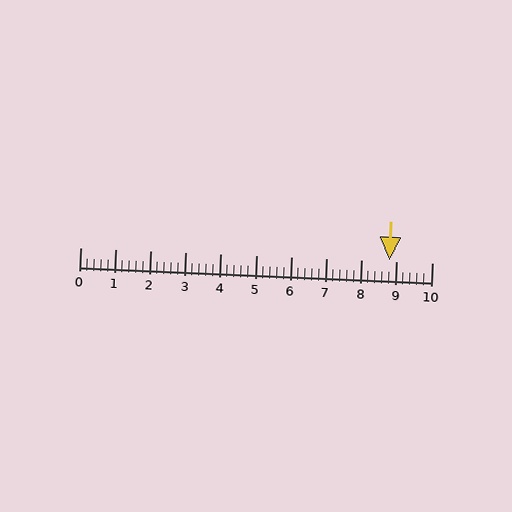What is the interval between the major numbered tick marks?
The major tick marks are spaced 1 units apart.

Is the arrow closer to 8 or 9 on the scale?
The arrow is closer to 9.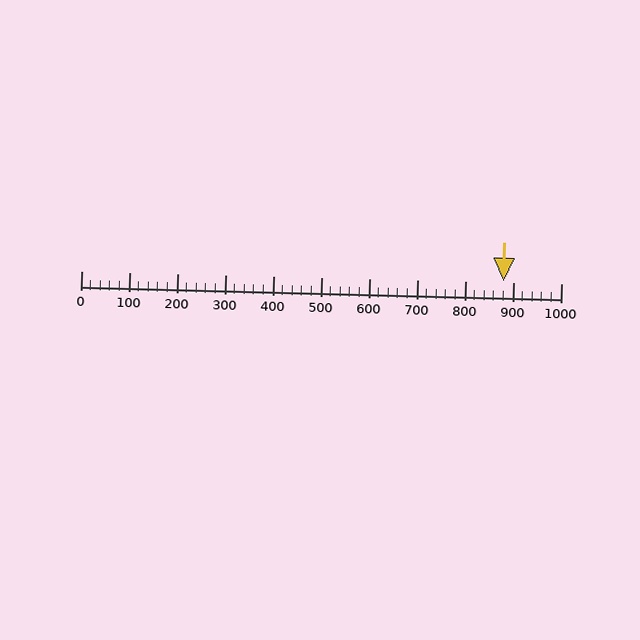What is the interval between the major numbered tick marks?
The major tick marks are spaced 100 units apart.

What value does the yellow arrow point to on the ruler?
The yellow arrow points to approximately 881.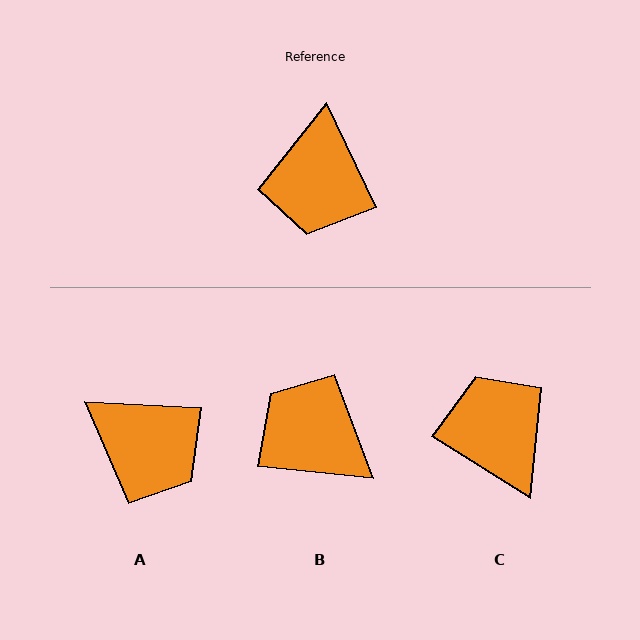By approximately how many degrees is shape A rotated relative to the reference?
Approximately 62 degrees counter-clockwise.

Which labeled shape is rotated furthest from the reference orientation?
C, about 148 degrees away.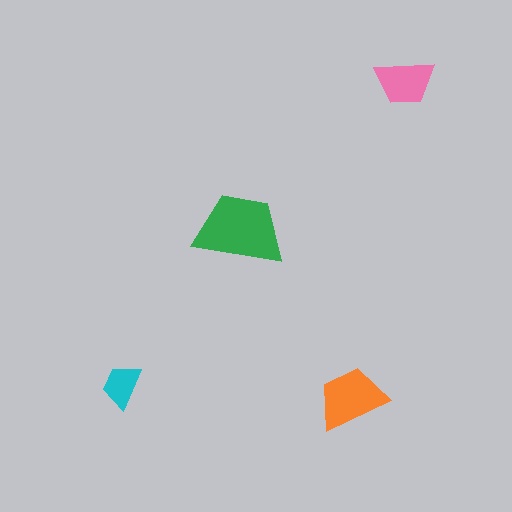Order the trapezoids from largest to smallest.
the green one, the orange one, the pink one, the cyan one.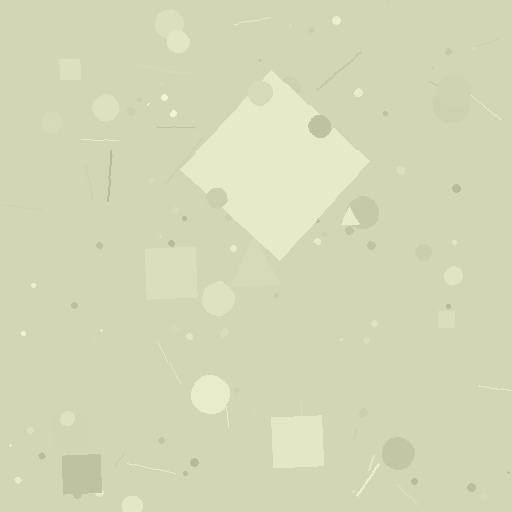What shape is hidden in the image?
A diamond is hidden in the image.